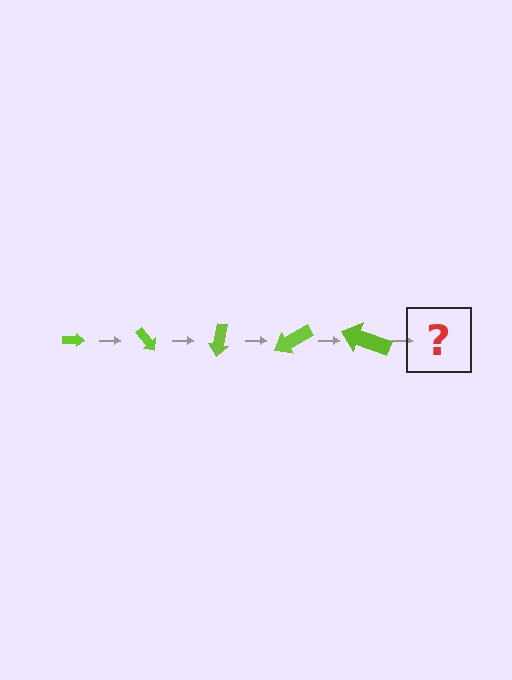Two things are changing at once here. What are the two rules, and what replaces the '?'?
The two rules are that the arrow grows larger each step and it rotates 50 degrees each step. The '?' should be an arrow, larger than the previous one and rotated 250 degrees from the start.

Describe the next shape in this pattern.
It should be an arrow, larger than the previous one and rotated 250 degrees from the start.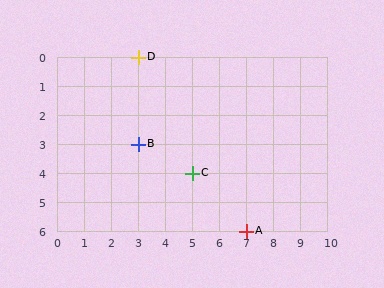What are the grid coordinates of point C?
Point C is at grid coordinates (5, 4).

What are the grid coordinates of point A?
Point A is at grid coordinates (7, 6).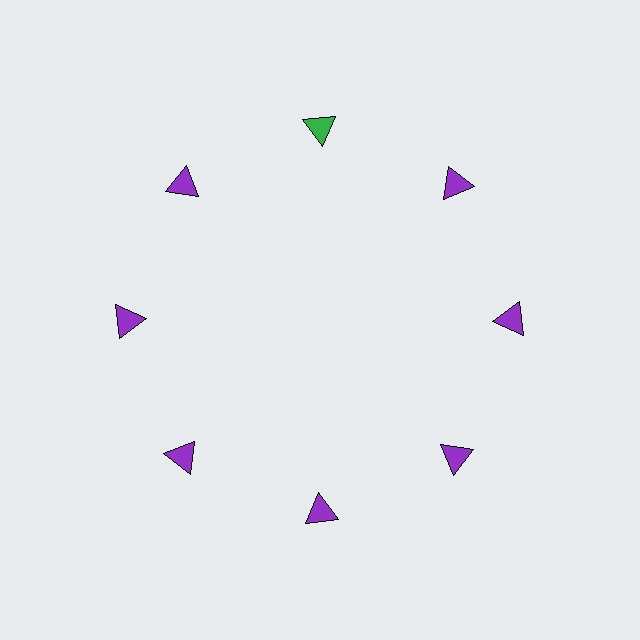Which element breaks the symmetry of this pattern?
The green triangle at roughly the 12 o'clock position breaks the symmetry. All other shapes are purple triangles.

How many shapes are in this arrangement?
There are 8 shapes arranged in a ring pattern.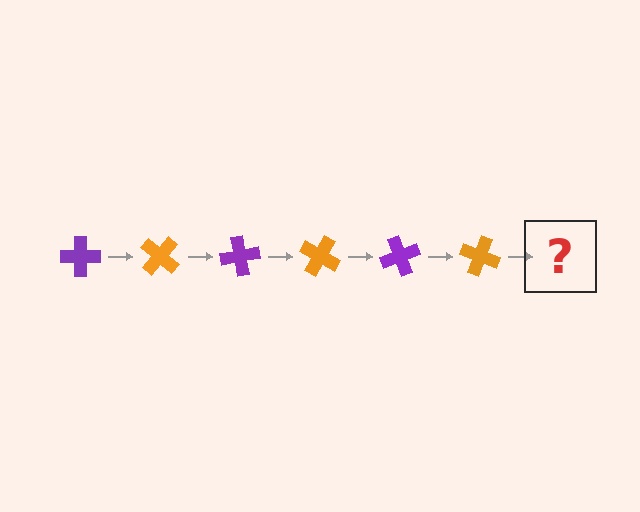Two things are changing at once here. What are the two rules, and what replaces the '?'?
The two rules are that it rotates 40 degrees each step and the color cycles through purple and orange. The '?' should be a purple cross, rotated 240 degrees from the start.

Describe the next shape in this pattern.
It should be a purple cross, rotated 240 degrees from the start.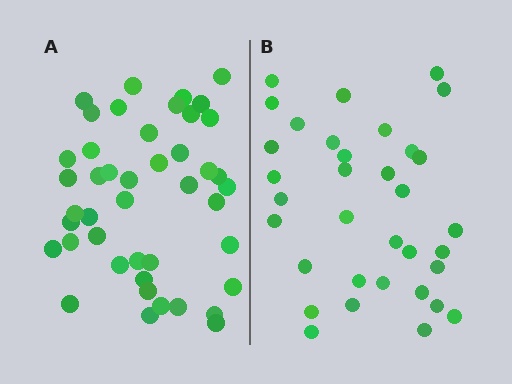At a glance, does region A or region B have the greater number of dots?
Region A (the left region) has more dots.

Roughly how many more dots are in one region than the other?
Region A has roughly 10 or so more dots than region B.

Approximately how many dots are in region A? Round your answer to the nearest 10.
About 40 dots. (The exact count is 44, which rounds to 40.)